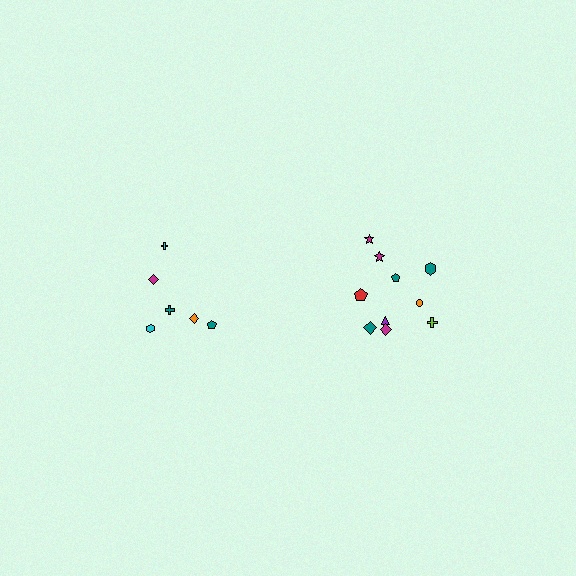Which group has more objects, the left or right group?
The right group.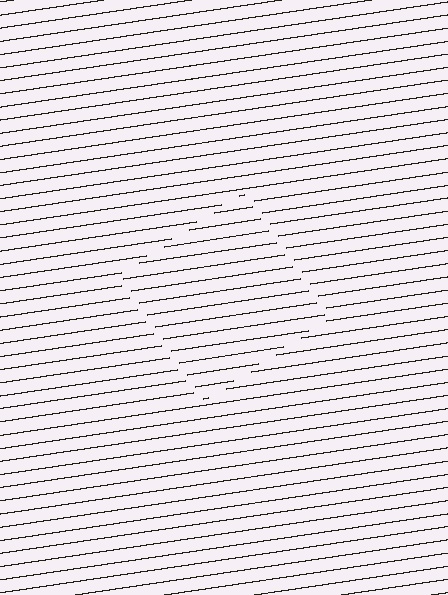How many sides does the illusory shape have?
4 sides — the line-ends trace a square.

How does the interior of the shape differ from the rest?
The interior of the shape contains the same grating, shifted by half a period — the contour is defined by the phase discontinuity where line-ends from the inner and outer gratings abut.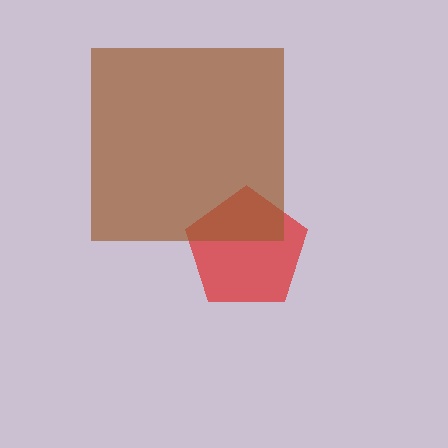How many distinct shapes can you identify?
There are 2 distinct shapes: a red pentagon, a brown square.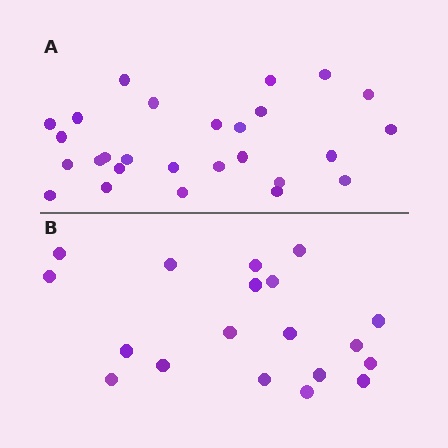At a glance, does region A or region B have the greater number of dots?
Region A (the top region) has more dots.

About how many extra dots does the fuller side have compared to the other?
Region A has roughly 8 or so more dots than region B.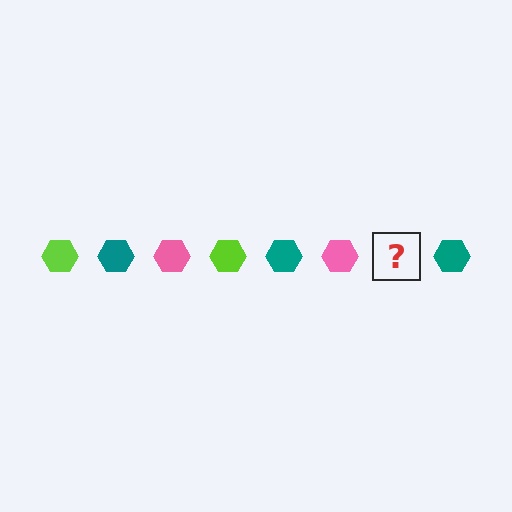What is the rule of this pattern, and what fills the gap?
The rule is that the pattern cycles through lime, teal, pink hexagons. The gap should be filled with a lime hexagon.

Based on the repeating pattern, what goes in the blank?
The blank should be a lime hexagon.